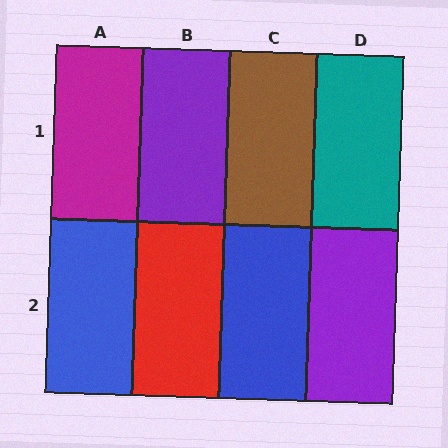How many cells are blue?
2 cells are blue.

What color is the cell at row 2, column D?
Purple.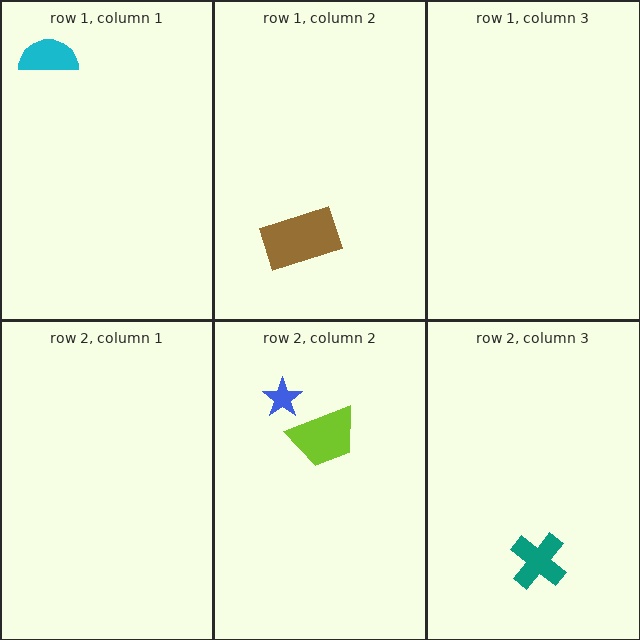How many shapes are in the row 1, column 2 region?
1.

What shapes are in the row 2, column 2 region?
The lime trapezoid, the blue star.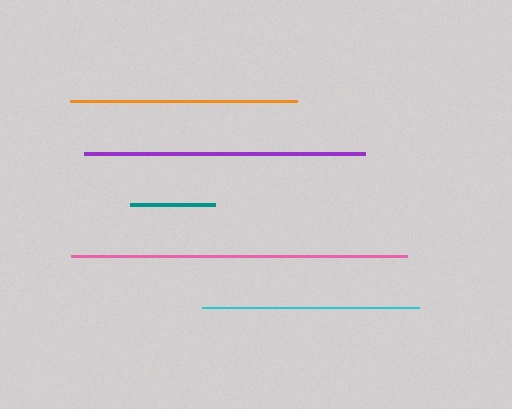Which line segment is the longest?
The pink line is the longest at approximately 335 pixels.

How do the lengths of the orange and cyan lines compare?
The orange and cyan lines are approximately the same length.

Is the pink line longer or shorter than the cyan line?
The pink line is longer than the cyan line.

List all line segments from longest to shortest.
From longest to shortest: pink, purple, orange, cyan, teal.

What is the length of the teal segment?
The teal segment is approximately 85 pixels long.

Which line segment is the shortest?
The teal line is the shortest at approximately 85 pixels.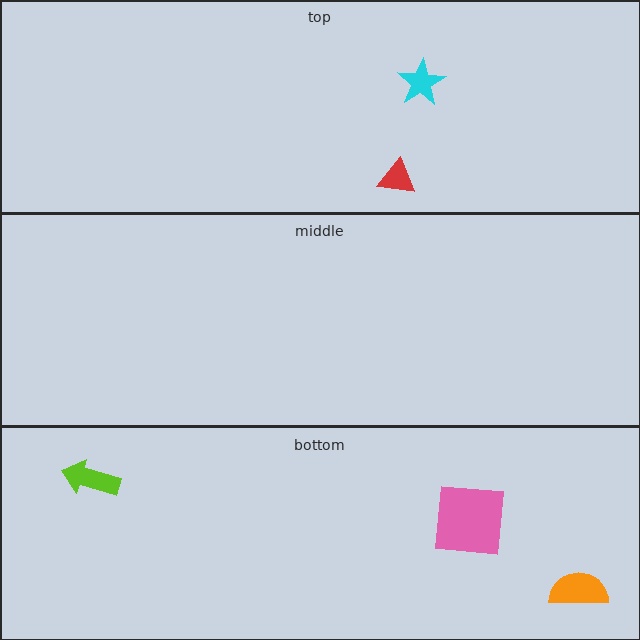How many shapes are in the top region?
2.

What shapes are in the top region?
The red triangle, the cyan star.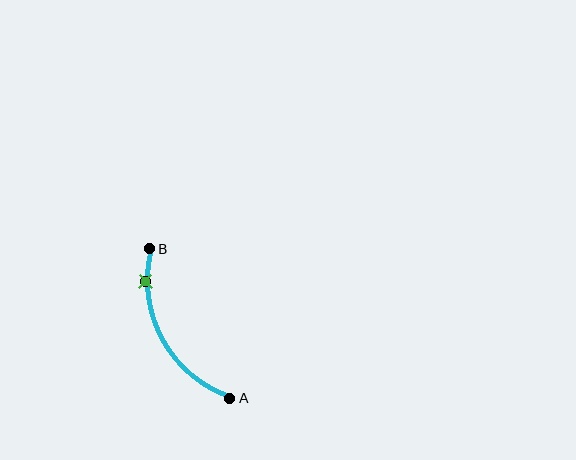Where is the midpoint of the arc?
The arc midpoint is the point on the curve farthest from the straight line joining A and B. It sits to the left of that line.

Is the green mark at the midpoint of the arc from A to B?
No. The green mark lies on the arc but is closer to endpoint B. The arc midpoint would be at the point on the curve equidistant along the arc from both A and B.